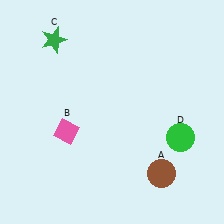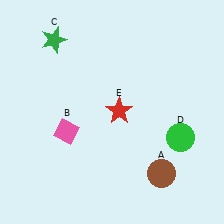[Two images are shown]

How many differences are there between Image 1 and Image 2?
There is 1 difference between the two images.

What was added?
A red star (E) was added in Image 2.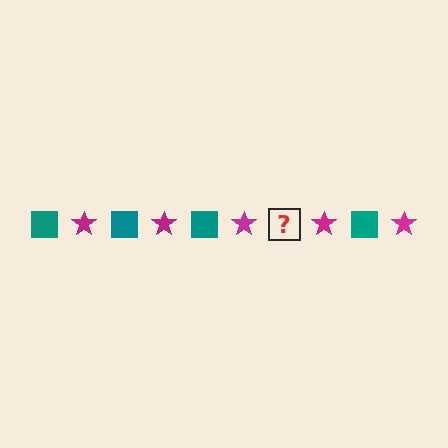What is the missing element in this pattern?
The missing element is a teal square.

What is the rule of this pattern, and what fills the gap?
The rule is that the pattern alternates between teal square and magenta star. The gap should be filled with a teal square.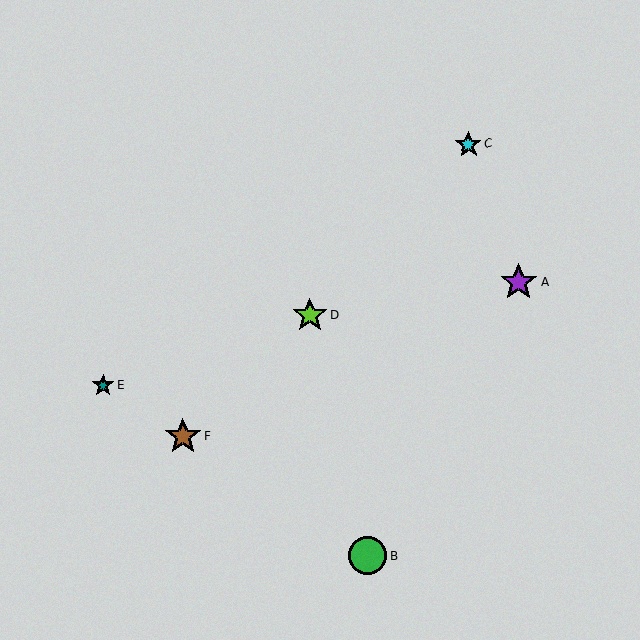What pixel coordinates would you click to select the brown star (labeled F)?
Click at (183, 437) to select the brown star F.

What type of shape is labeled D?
Shape D is a lime star.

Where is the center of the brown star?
The center of the brown star is at (183, 437).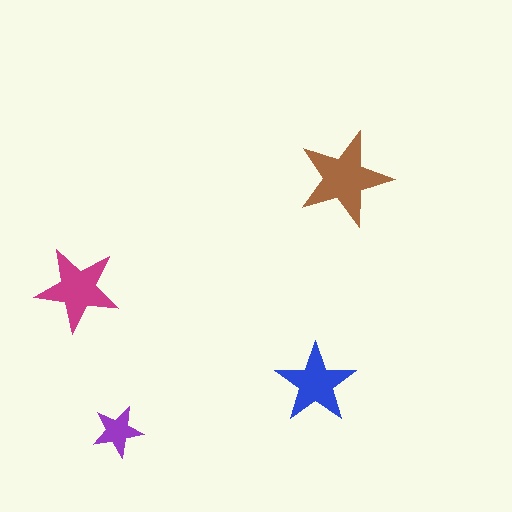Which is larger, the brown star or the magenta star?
The brown one.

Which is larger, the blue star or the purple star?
The blue one.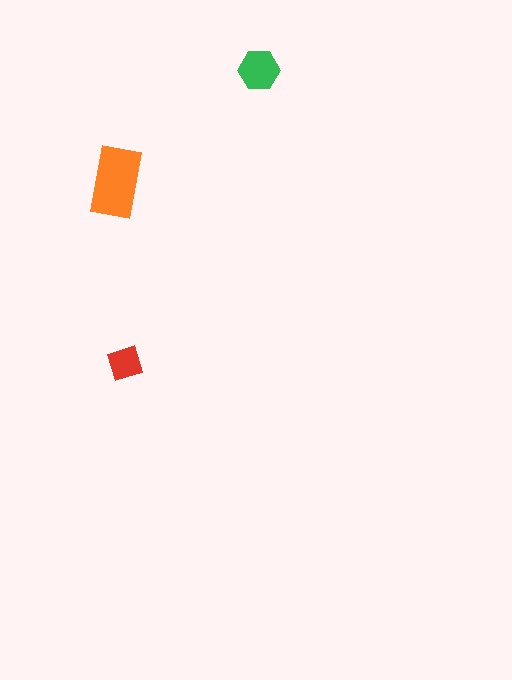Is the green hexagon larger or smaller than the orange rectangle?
Smaller.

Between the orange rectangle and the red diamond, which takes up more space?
The orange rectangle.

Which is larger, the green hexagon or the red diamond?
The green hexagon.